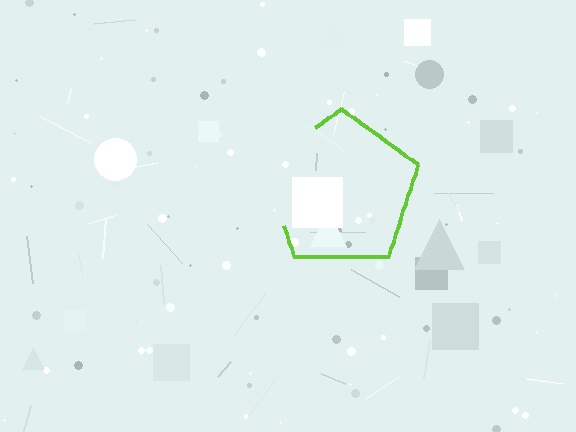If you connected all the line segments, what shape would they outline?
They would outline a pentagon.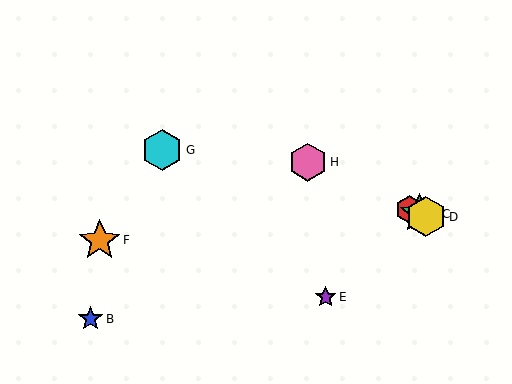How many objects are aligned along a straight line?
4 objects (A, C, D, H) are aligned along a straight line.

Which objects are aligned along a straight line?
Objects A, C, D, H are aligned along a straight line.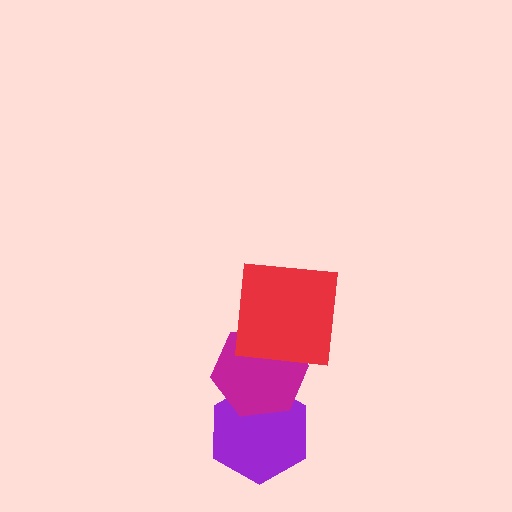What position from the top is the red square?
The red square is 1st from the top.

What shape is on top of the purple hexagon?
The magenta hexagon is on top of the purple hexagon.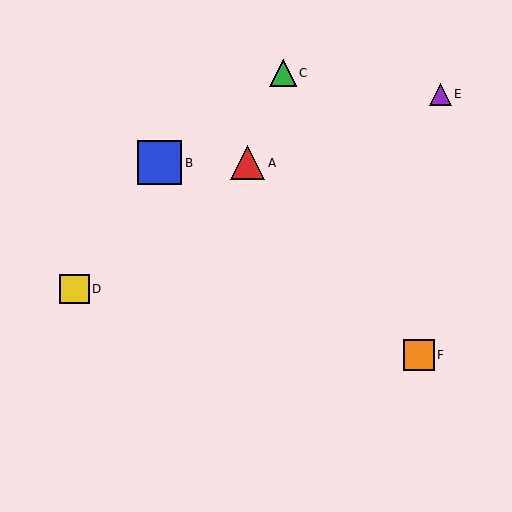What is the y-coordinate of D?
Object D is at y≈289.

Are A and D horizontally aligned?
No, A is at y≈163 and D is at y≈289.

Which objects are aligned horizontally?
Objects A, B are aligned horizontally.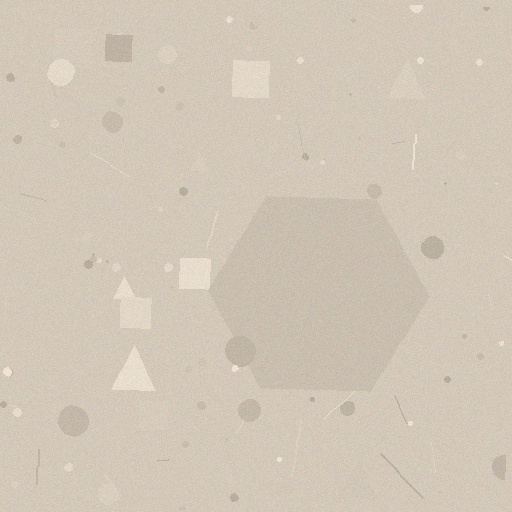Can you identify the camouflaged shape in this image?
The camouflaged shape is a hexagon.